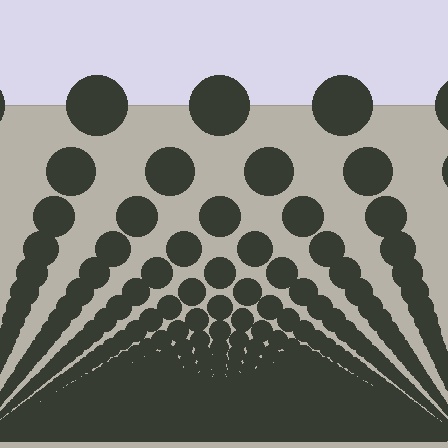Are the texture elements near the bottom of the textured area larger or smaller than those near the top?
Smaller. The gradient is inverted — elements near the bottom are smaller and denser.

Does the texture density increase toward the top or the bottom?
Density increases toward the bottom.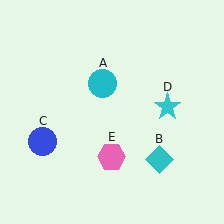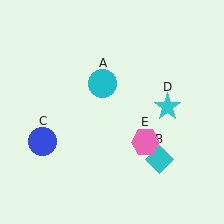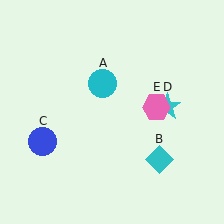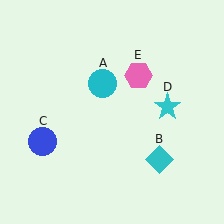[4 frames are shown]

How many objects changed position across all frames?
1 object changed position: pink hexagon (object E).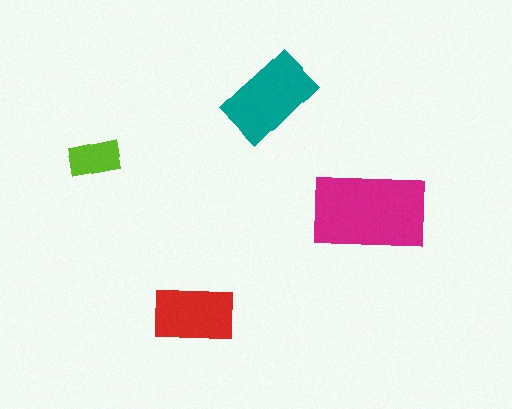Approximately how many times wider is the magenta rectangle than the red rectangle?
About 1.5 times wider.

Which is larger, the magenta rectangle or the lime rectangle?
The magenta one.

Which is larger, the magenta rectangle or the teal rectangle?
The magenta one.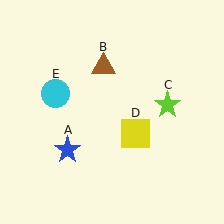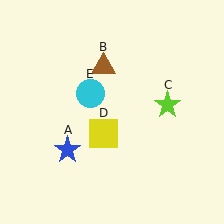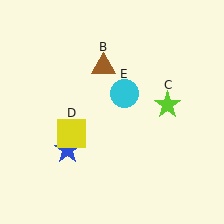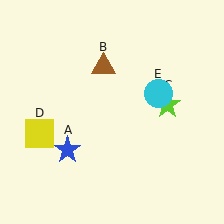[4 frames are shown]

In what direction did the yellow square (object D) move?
The yellow square (object D) moved left.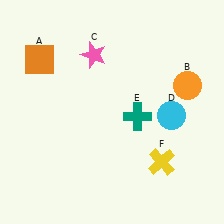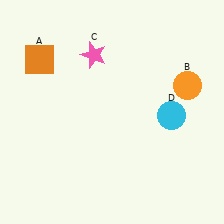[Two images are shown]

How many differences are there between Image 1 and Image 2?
There are 2 differences between the two images.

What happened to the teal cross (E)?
The teal cross (E) was removed in Image 2. It was in the bottom-right area of Image 1.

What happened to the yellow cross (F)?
The yellow cross (F) was removed in Image 2. It was in the bottom-right area of Image 1.